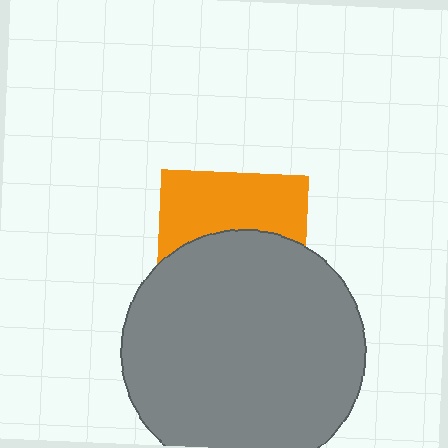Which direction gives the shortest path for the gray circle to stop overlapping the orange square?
Moving down gives the shortest separation.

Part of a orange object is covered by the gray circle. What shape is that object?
It is a square.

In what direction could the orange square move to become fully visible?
The orange square could move up. That would shift it out from behind the gray circle entirely.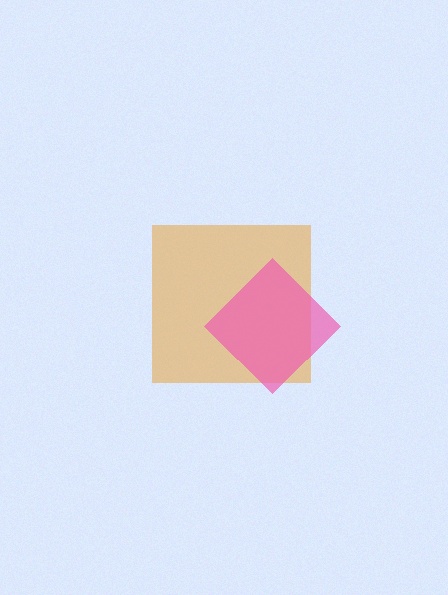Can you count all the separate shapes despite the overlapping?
Yes, there are 2 separate shapes.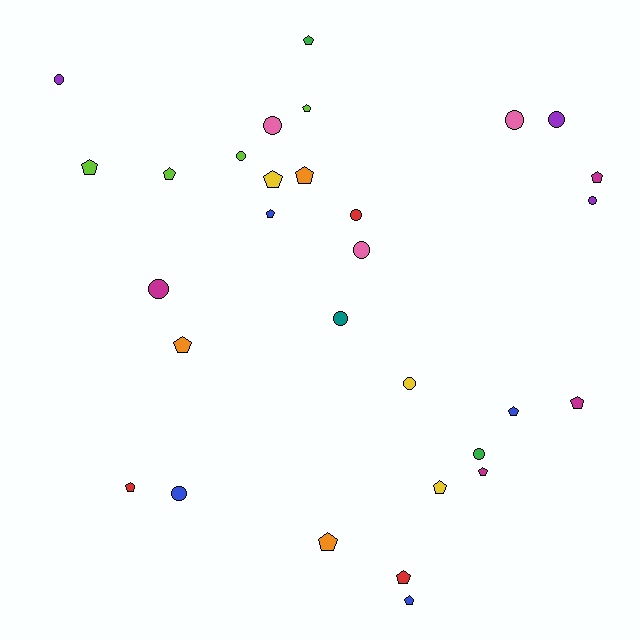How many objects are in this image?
There are 30 objects.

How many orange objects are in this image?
There are 3 orange objects.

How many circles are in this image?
There are 13 circles.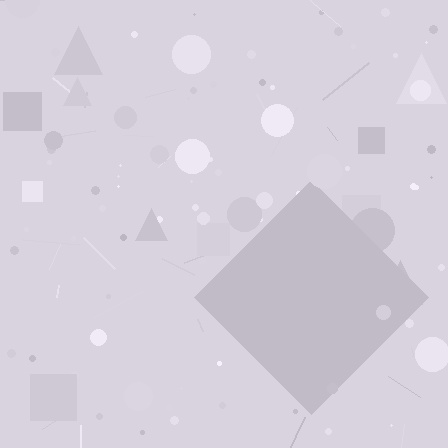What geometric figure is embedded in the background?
A diamond is embedded in the background.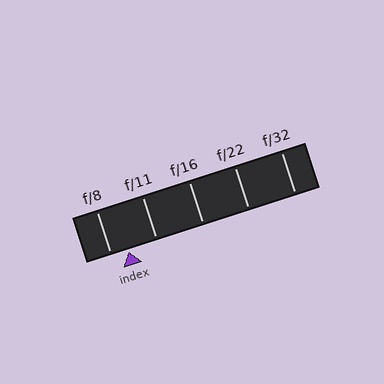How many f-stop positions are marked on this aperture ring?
There are 5 f-stop positions marked.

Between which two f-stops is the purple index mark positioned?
The index mark is between f/8 and f/11.